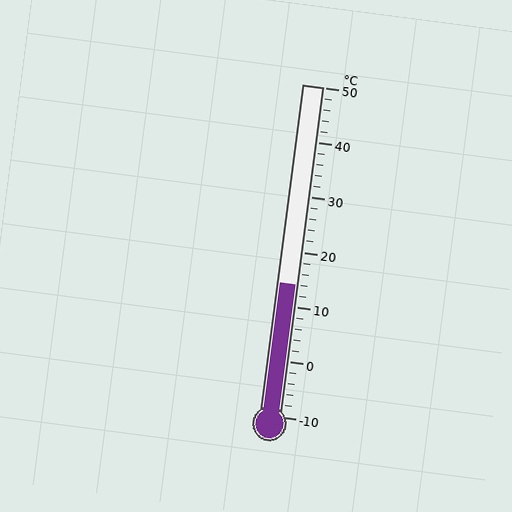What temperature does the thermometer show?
The thermometer shows approximately 14°C.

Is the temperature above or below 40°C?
The temperature is below 40°C.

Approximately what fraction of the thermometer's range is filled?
The thermometer is filled to approximately 40% of its range.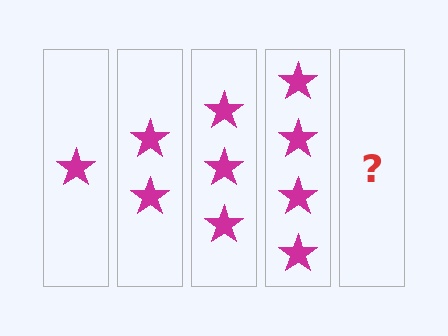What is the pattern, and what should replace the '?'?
The pattern is that each step adds one more star. The '?' should be 5 stars.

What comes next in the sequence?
The next element should be 5 stars.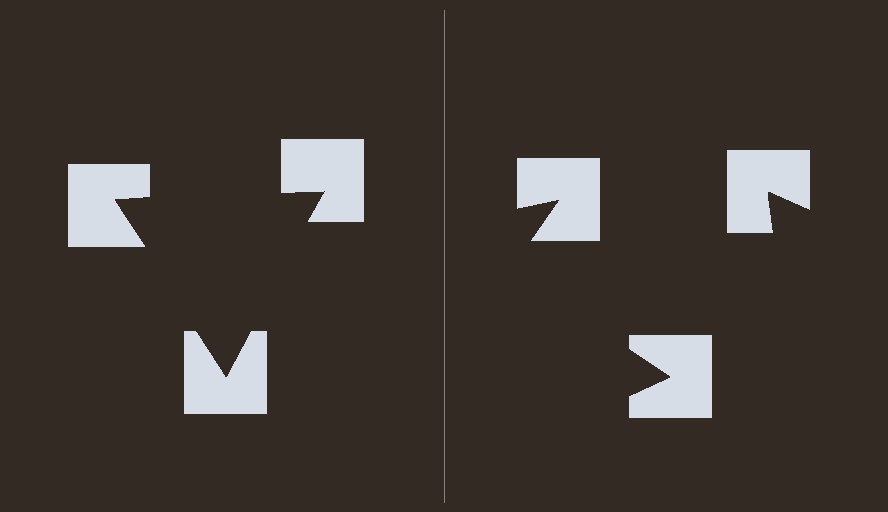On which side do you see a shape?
An illusory triangle appears on the left side. On the right side the wedge cuts are rotated, so no coherent shape forms.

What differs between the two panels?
The notched squares are positioned identically on both sides; only the wedge orientations differ. On the left they align to a triangle; on the right they are misaligned.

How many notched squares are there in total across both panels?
6 — 3 on each side.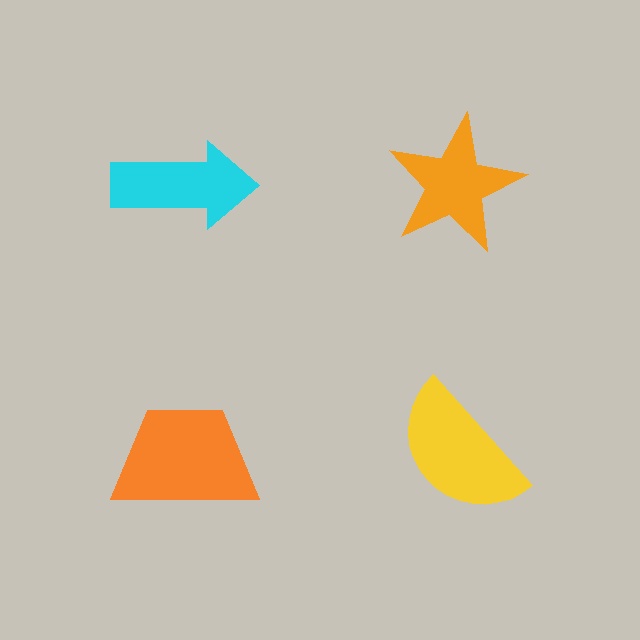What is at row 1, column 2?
An orange star.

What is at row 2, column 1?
An orange trapezoid.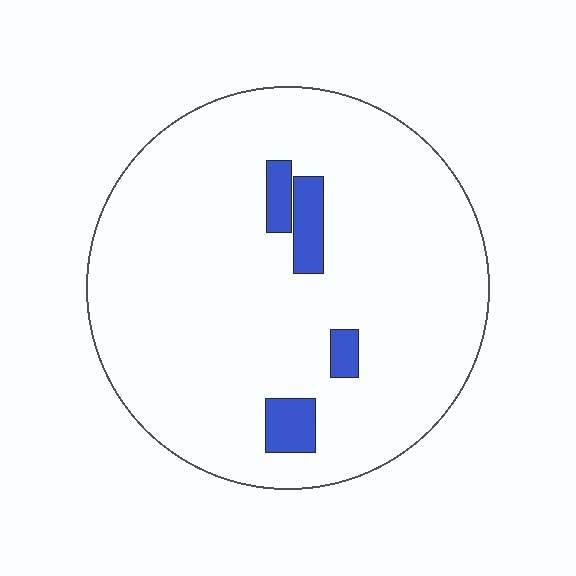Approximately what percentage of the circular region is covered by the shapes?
Approximately 5%.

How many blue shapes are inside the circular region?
4.